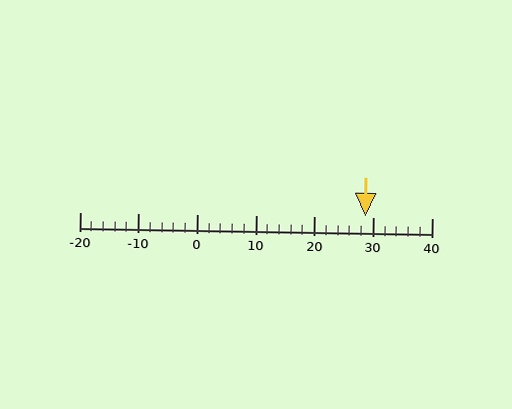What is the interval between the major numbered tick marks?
The major tick marks are spaced 10 units apart.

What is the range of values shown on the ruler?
The ruler shows values from -20 to 40.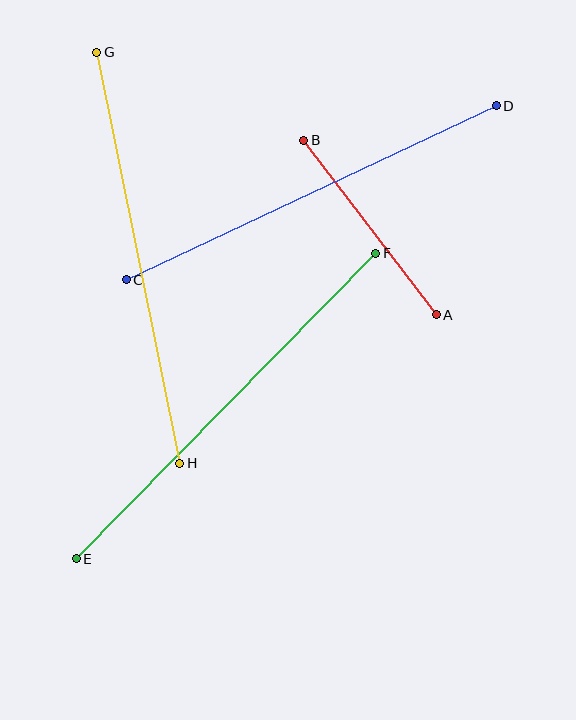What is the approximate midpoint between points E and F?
The midpoint is at approximately (226, 406) pixels.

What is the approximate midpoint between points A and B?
The midpoint is at approximately (370, 227) pixels.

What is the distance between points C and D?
The distance is approximately 409 pixels.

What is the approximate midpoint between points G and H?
The midpoint is at approximately (138, 258) pixels.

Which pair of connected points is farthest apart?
Points E and F are farthest apart.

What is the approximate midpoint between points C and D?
The midpoint is at approximately (311, 193) pixels.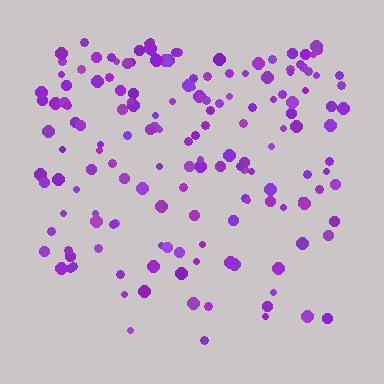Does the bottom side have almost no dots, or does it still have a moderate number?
Still a moderate number, just noticeably fewer than the top.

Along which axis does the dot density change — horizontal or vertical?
Vertical.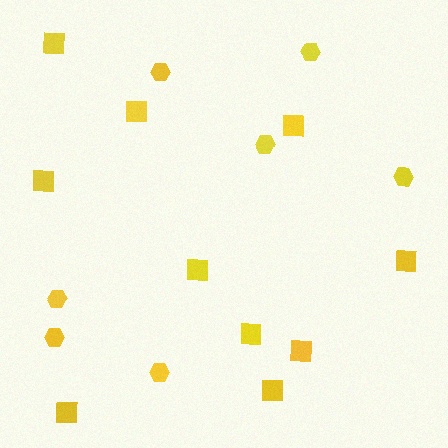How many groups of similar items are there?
There are 2 groups: one group of hexagons (7) and one group of squares (10).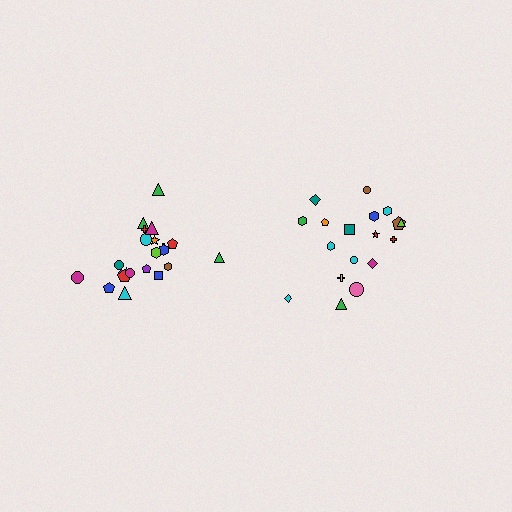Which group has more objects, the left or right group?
The left group.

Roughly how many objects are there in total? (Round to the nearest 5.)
Roughly 40 objects in total.